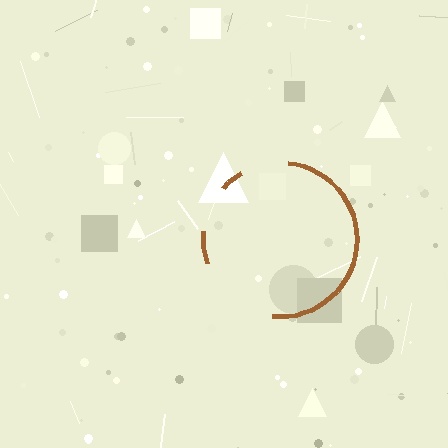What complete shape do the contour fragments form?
The contour fragments form a circle.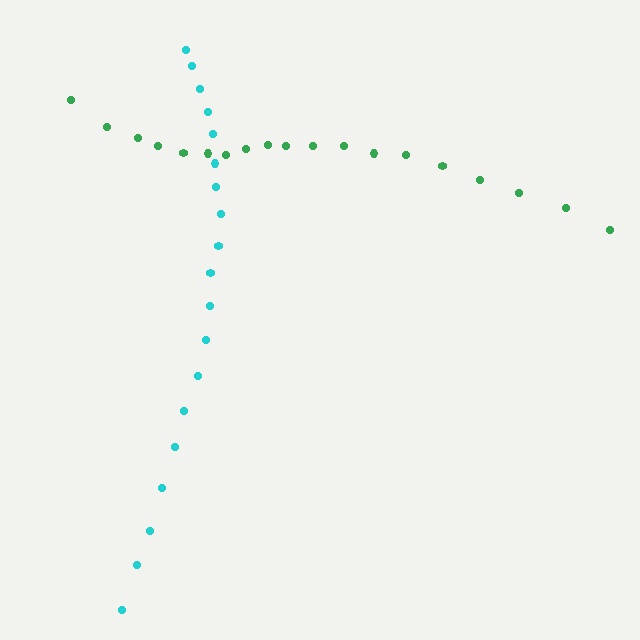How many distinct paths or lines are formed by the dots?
There are 2 distinct paths.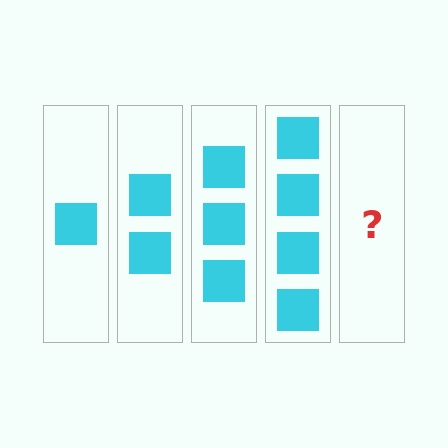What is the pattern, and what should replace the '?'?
The pattern is that each step adds one more square. The '?' should be 5 squares.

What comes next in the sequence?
The next element should be 5 squares.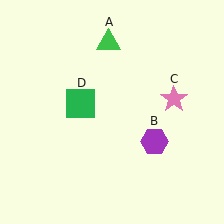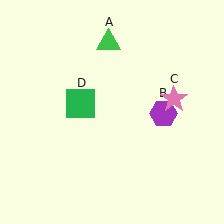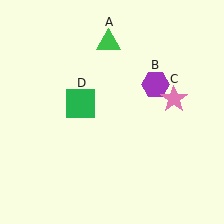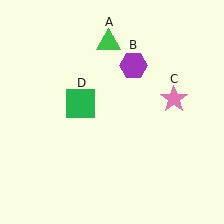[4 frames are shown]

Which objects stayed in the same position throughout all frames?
Green triangle (object A) and pink star (object C) and green square (object D) remained stationary.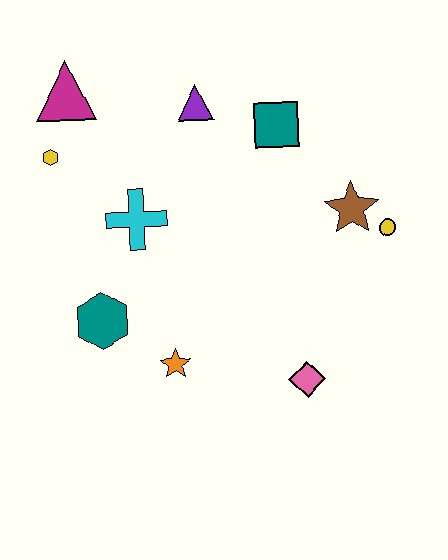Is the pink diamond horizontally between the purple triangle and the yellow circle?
Yes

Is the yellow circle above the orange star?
Yes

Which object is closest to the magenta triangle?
The yellow hexagon is closest to the magenta triangle.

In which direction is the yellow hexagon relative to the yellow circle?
The yellow hexagon is to the left of the yellow circle.